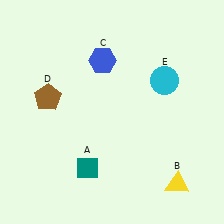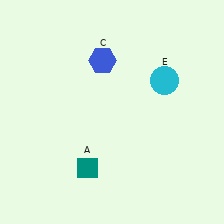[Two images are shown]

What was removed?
The brown pentagon (D), the yellow triangle (B) were removed in Image 2.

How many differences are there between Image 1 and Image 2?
There are 2 differences between the two images.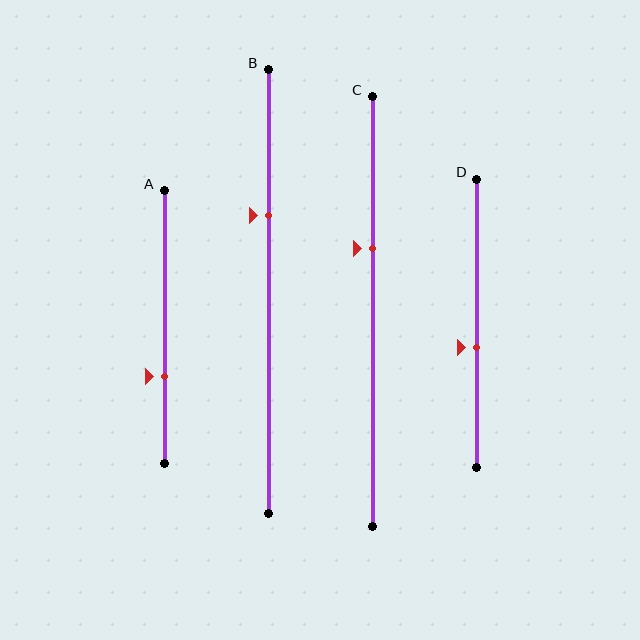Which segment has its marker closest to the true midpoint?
Segment D has its marker closest to the true midpoint.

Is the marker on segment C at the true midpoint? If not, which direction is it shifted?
No, the marker on segment C is shifted upward by about 15% of the segment length.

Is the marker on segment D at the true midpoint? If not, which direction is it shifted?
No, the marker on segment D is shifted downward by about 8% of the segment length.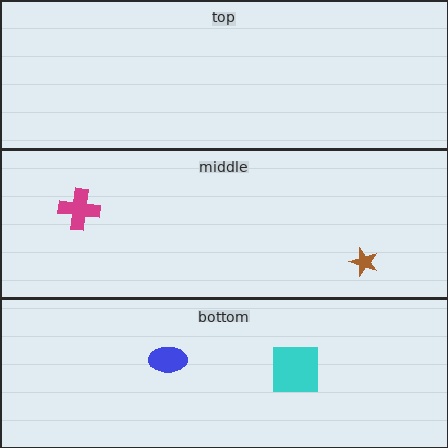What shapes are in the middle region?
The magenta cross, the brown star.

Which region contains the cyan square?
The bottom region.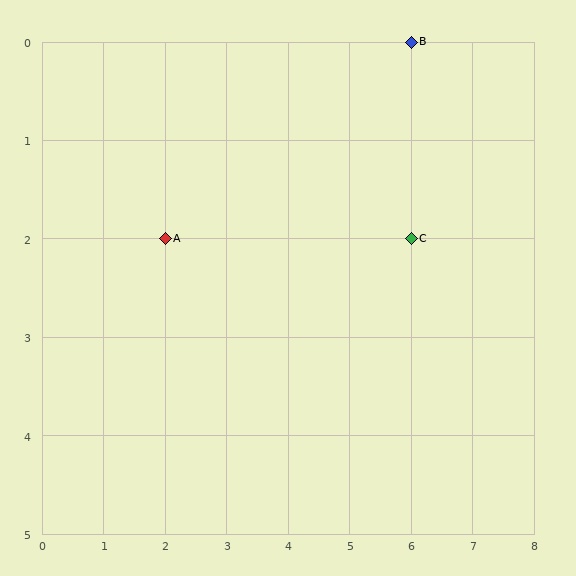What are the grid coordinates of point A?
Point A is at grid coordinates (2, 2).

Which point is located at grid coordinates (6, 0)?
Point B is at (6, 0).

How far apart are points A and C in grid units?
Points A and C are 4 columns apart.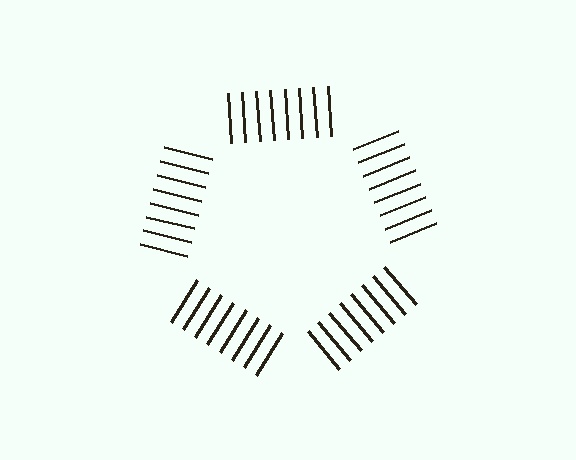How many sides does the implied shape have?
5 sides — the line-ends trace a pentagon.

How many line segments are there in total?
40 — 8 along each of the 5 edges.